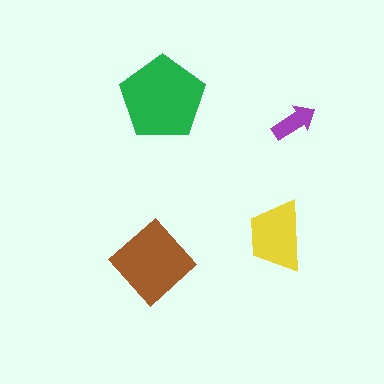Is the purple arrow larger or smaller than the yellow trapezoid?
Smaller.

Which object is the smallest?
The purple arrow.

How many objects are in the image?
There are 4 objects in the image.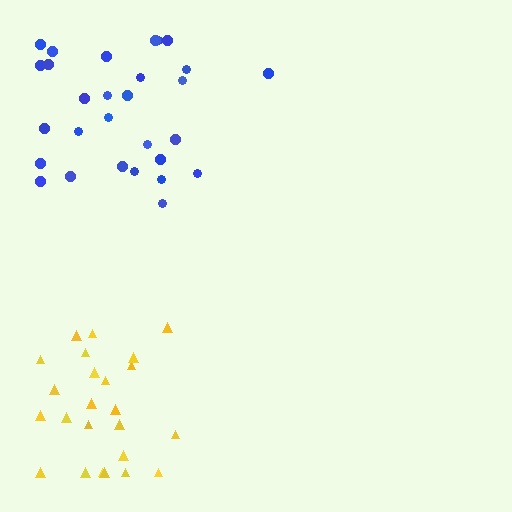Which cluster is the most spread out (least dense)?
Blue.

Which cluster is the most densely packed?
Yellow.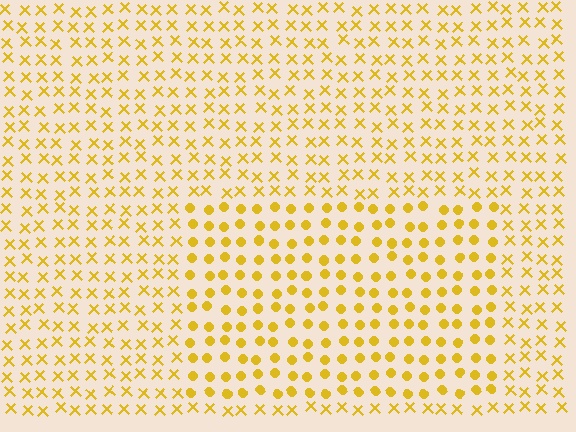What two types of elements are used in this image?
The image uses circles inside the rectangle region and X marks outside it.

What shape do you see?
I see a rectangle.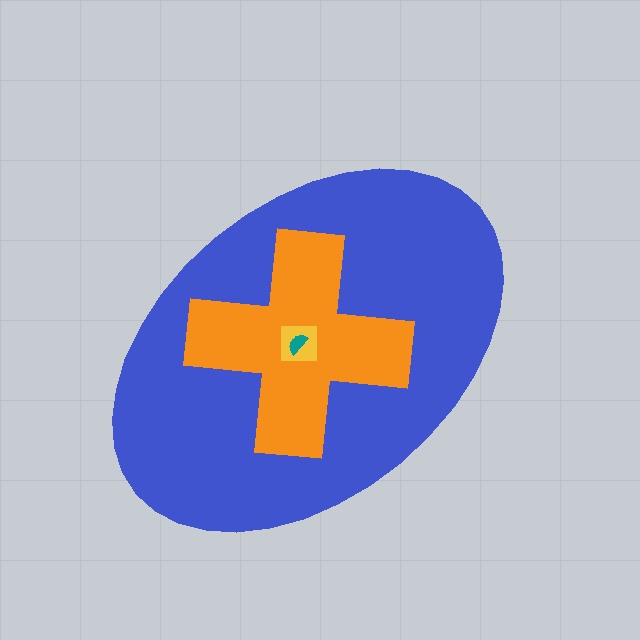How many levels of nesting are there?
4.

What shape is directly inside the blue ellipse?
The orange cross.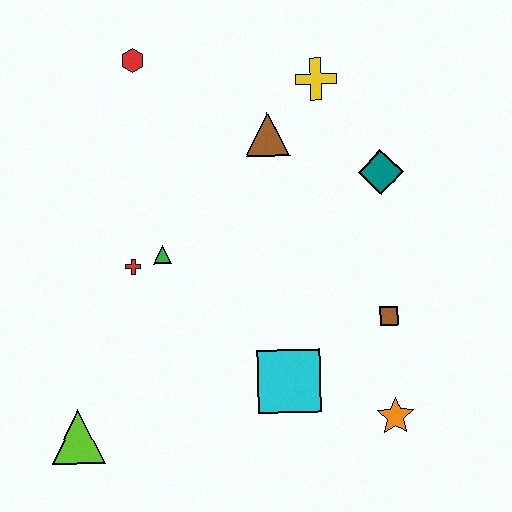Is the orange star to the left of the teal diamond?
No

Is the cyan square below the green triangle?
Yes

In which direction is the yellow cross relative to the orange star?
The yellow cross is above the orange star.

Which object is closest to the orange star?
The brown square is closest to the orange star.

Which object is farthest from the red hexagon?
The orange star is farthest from the red hexagon.